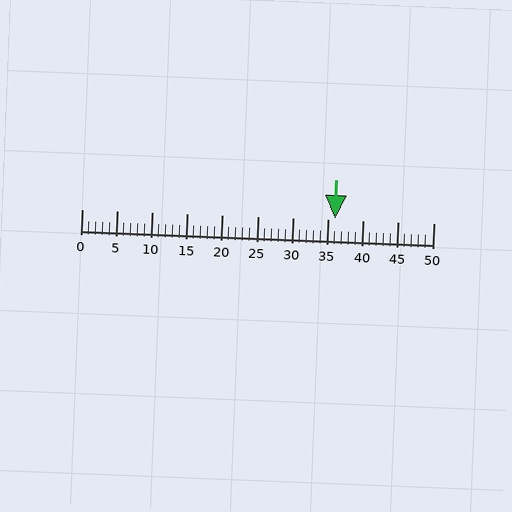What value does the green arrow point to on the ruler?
The green arrow points to approximately 36.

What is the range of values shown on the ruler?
The ruler shows values from 0 to 50.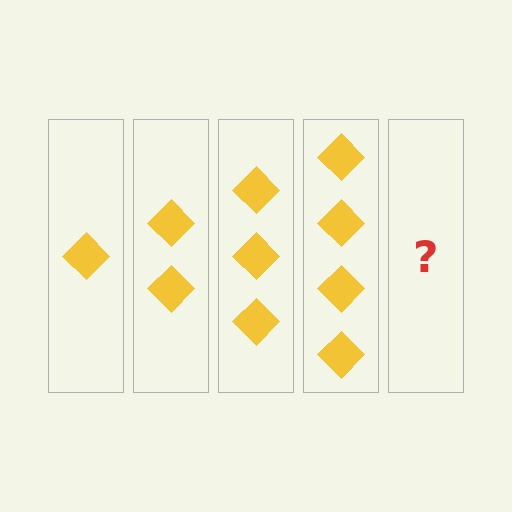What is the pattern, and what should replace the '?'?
The pattern is that each step adds one more diamond. The '?' should be 5 diamonds.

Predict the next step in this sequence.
The next step is 5 diamonds.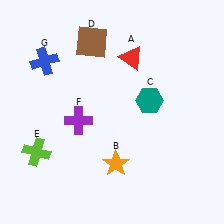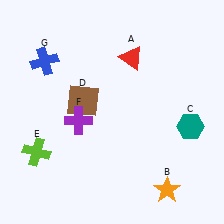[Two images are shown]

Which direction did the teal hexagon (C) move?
The teal hexagon (C) moved right.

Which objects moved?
The objects that moved are: the orange star (B), the teal hexagon (C), the brown square (D).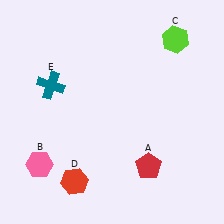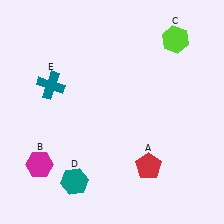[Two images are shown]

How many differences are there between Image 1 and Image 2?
There are 2 differences between the two images.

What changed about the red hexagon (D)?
In Image 1, D is red. In Image 2, it changed to teal.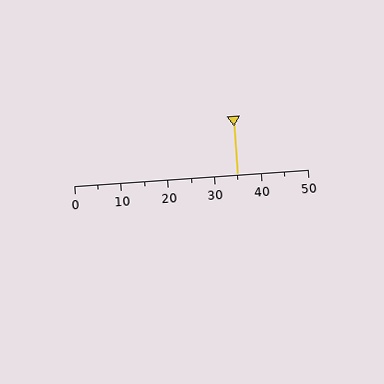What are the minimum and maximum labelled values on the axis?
The axis runs from 0 to 50.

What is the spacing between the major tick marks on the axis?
The major ticks are spaced 10 apart.